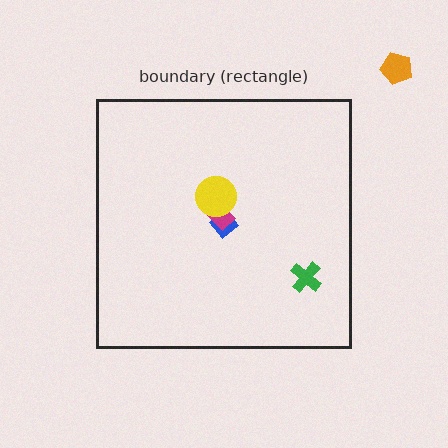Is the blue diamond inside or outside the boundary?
Inside.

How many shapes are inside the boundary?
4 inside, 1 outside.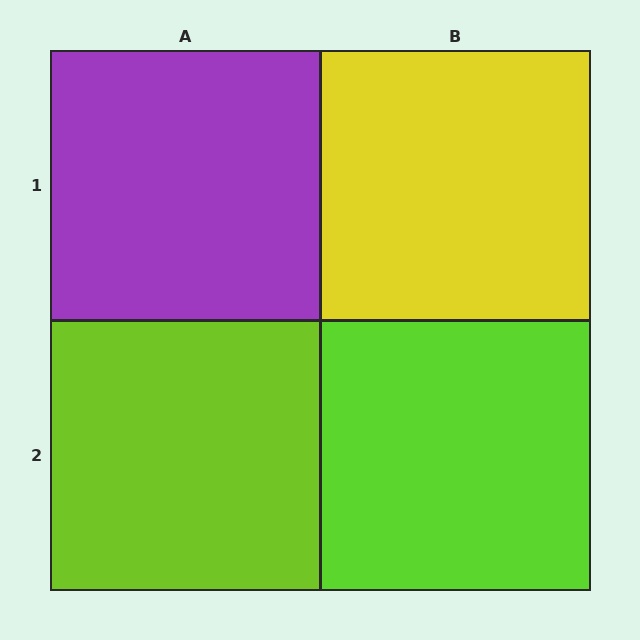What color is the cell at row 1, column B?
Yellow.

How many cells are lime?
2 cells are lime.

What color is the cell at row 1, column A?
Purple.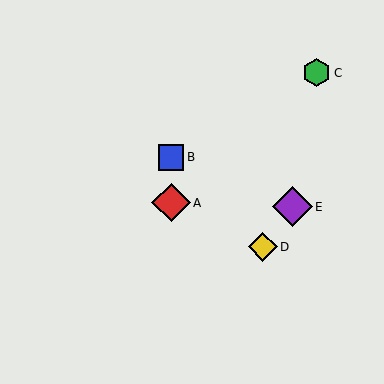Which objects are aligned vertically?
Objects A, B are aligned vertically.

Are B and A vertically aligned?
Yes, both are at x≈171.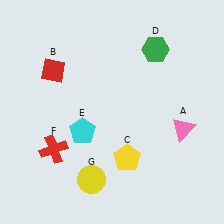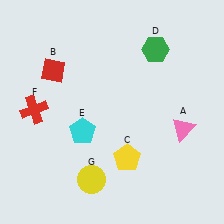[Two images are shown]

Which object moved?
The red cross (F) moved up.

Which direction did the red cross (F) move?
The red cross (F) moved up.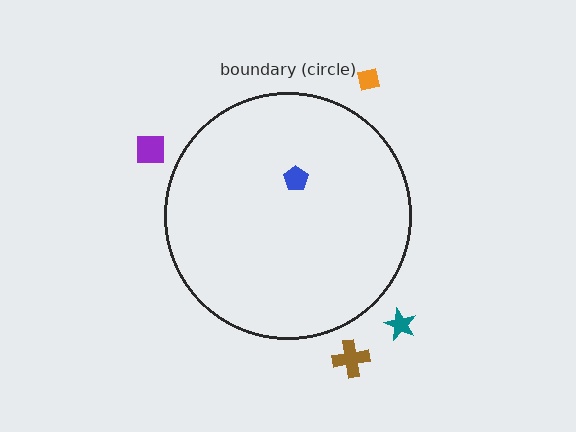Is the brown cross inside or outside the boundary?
Outside.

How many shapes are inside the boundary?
1 inside, 4 outside.